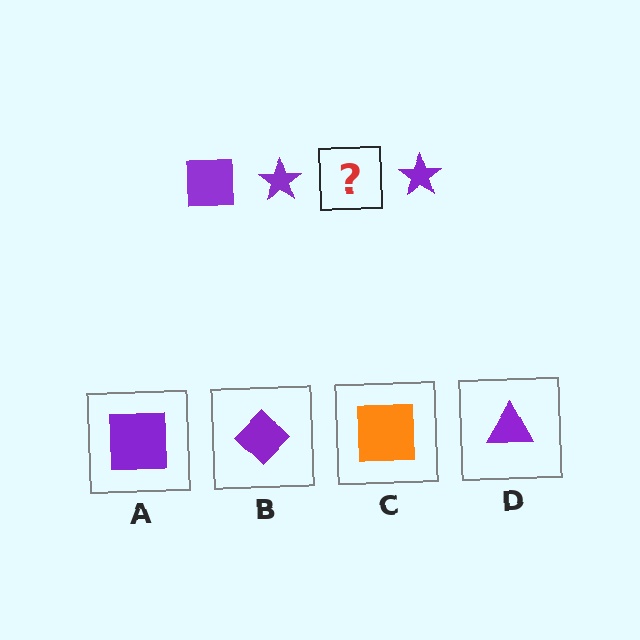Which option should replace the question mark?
Option A.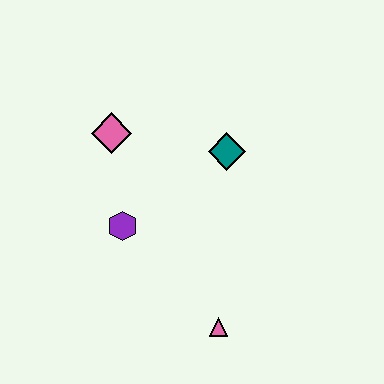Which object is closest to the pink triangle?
The purple hexagon is closest to the pink triangle.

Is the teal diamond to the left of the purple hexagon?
No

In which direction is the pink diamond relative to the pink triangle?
The pink diamond is above the pink triangle.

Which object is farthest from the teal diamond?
The pink triangle is farthest from the teal diamond.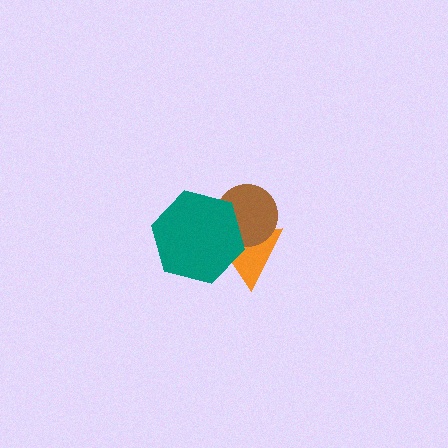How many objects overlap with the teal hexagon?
2 objects overlap with the teal hexagon.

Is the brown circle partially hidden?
Yes, it is partially covered by another shape.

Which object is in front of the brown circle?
The teal hexagon is in front of the brown circle.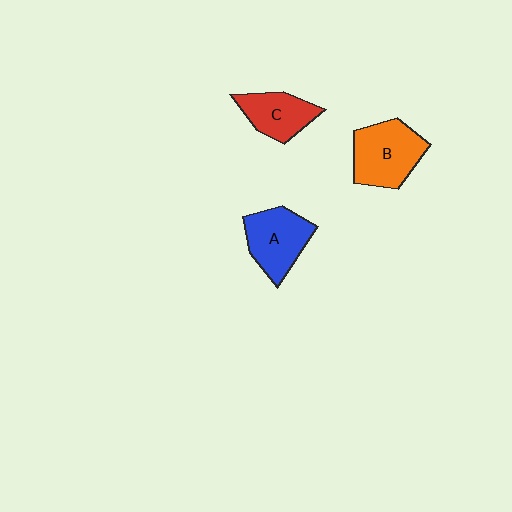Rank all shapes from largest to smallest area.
From largest to smallest: B (orange), A (blue), C (red).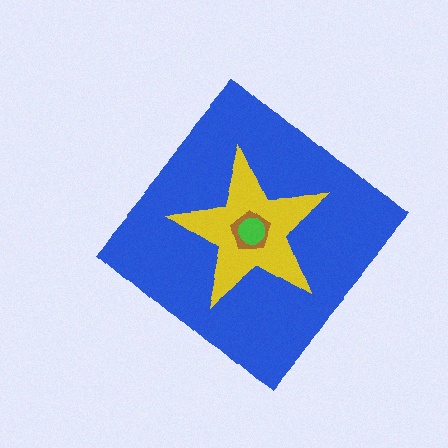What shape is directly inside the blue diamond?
The yellow star.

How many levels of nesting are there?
4.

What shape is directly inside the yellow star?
The brown pentagon.